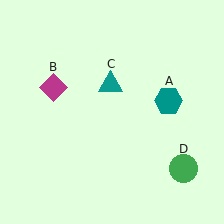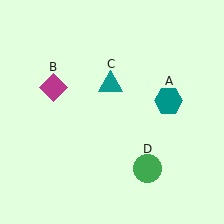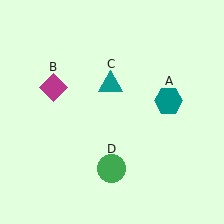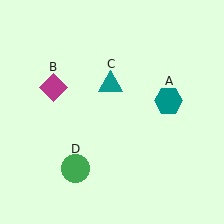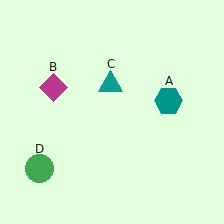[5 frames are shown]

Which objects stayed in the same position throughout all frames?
Teal hexagon (object A) and magenta diamond (object B) and teal triangle (object C) remained stationary.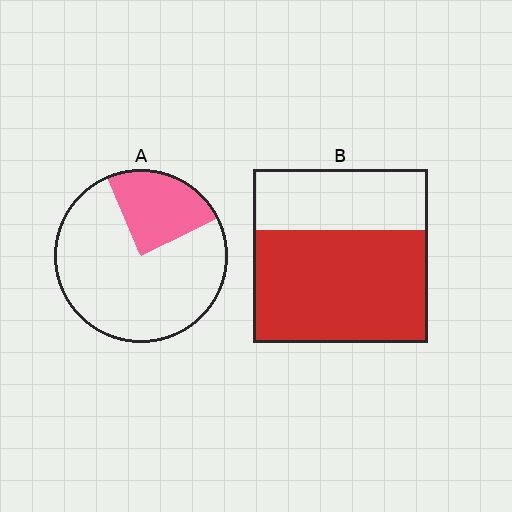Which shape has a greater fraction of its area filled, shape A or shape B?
Shape B.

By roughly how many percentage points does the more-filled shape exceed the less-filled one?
By roughly 40 percentage points (B over A).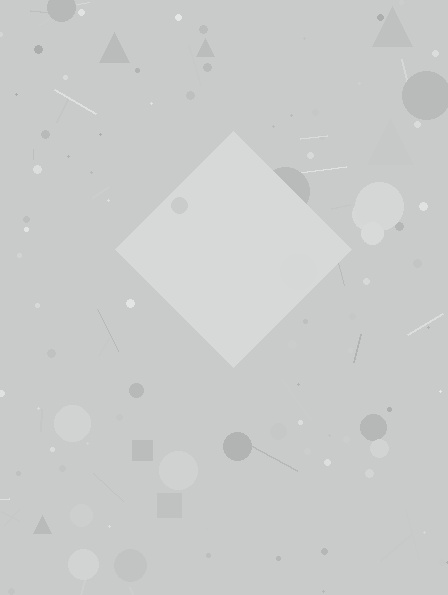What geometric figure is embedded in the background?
A diamond is embedded in the background.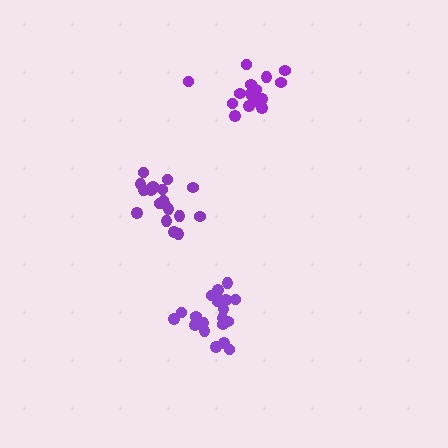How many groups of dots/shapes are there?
There are 3 groups.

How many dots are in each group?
Group 1: 20 dots, Group 2: 16 dots, Group 3: 18 dots (54 total).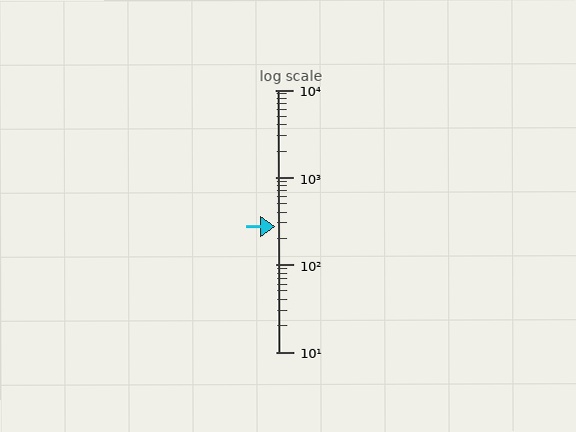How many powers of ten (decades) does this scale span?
The scale spans 3 decades, from 10 to 10000.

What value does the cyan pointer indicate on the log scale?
The pointer indicates approximately 270.